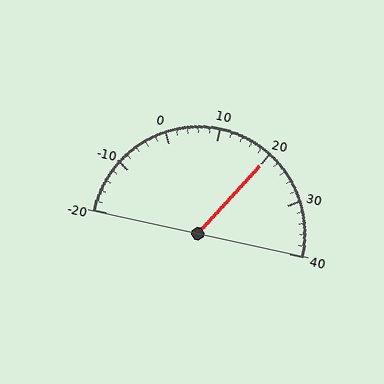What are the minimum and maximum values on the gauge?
The gauge ranges from -20 to 40.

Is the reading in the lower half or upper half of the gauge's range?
The reading is in the upper half of the range (-20 to 40).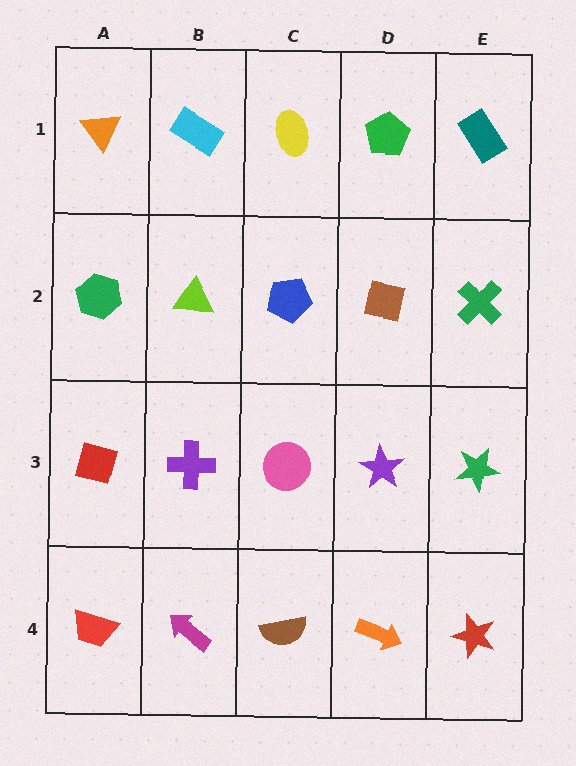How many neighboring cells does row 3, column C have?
4.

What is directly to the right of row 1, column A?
A cyan rectangle.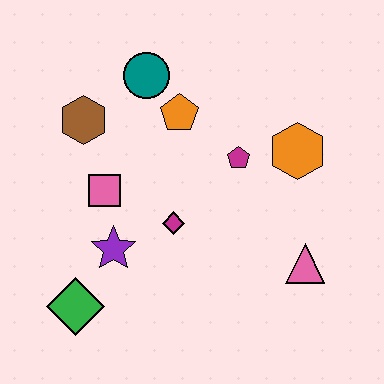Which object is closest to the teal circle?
The orange pentagon is closest to the teal circle.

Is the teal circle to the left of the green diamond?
No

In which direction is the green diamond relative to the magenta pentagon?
The green diamond is to the left of the magenta pentagon.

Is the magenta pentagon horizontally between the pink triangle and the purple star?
Yes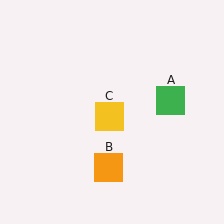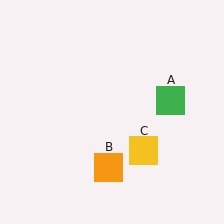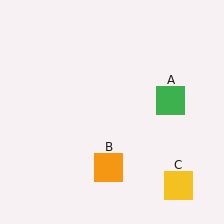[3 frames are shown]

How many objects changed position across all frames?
1 object changed position: yellow square (object C).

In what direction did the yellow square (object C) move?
The yellow square (object C) moved down and to the right.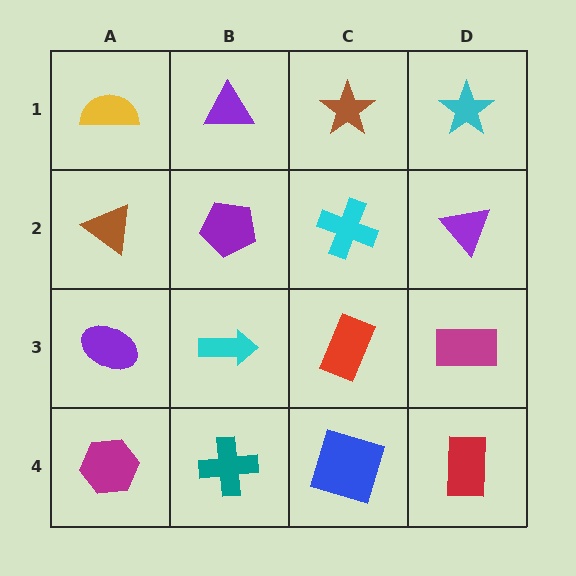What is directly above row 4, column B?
A cyan arrow.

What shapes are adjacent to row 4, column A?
A purple ellipse (row 3, column A), a teal cross (row 4, column B).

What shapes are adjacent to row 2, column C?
A brown star (row 1, column C), a red rectangle (row 3, column C), a purple pentagon (row 2, column B), a purple triangle (row 2, column D).